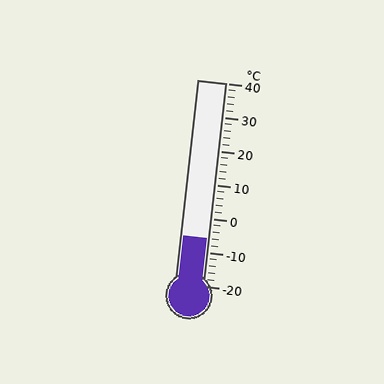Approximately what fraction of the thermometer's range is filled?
The thermometer is filled to approximately 25% of its range.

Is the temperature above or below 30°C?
The temperature is below 30°C.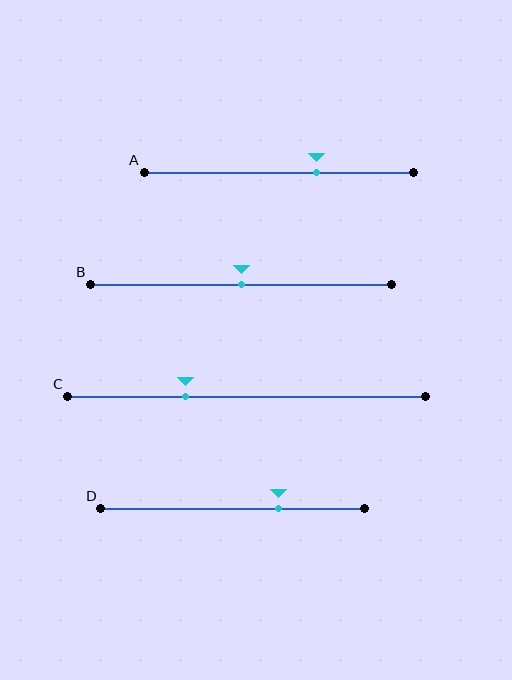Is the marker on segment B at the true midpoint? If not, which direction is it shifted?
Yes, the marker on segment B is at the true midpoint.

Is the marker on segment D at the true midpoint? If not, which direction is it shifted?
No, the marker on segment D is shifted to the right by about 17% of the segment length.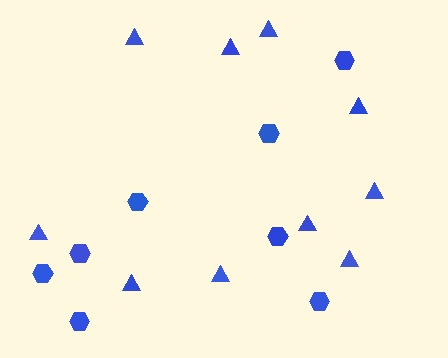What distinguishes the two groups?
There are 2 groups: one group of triangles (10) and one group of hexagons (8).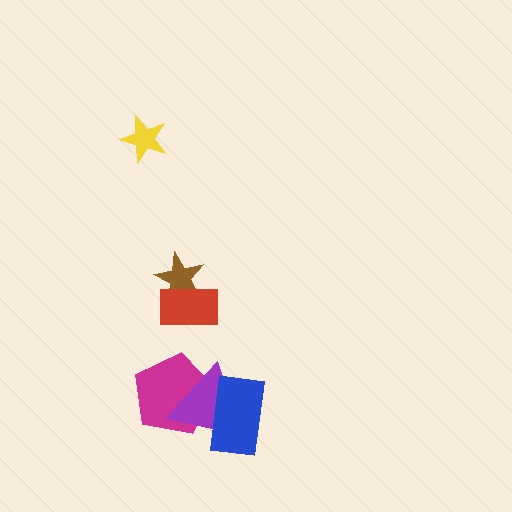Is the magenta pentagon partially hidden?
Yes, it is partially covered by another shape.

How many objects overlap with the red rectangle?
1 object overlaps with the red rectangle.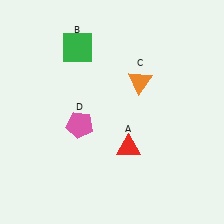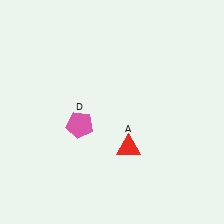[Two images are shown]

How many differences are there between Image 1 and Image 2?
There are 2 differences between the two images.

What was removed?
The green square (B), the orange triangle (C) were removed in Image 2.